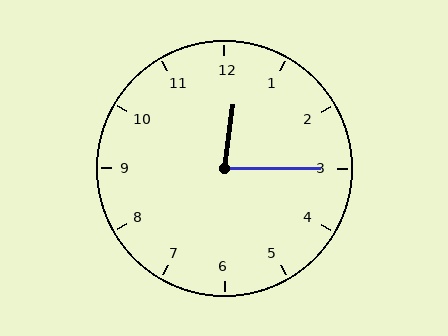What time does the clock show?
12:15.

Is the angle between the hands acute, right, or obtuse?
It is acute.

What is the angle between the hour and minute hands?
Approximately 82 degrees.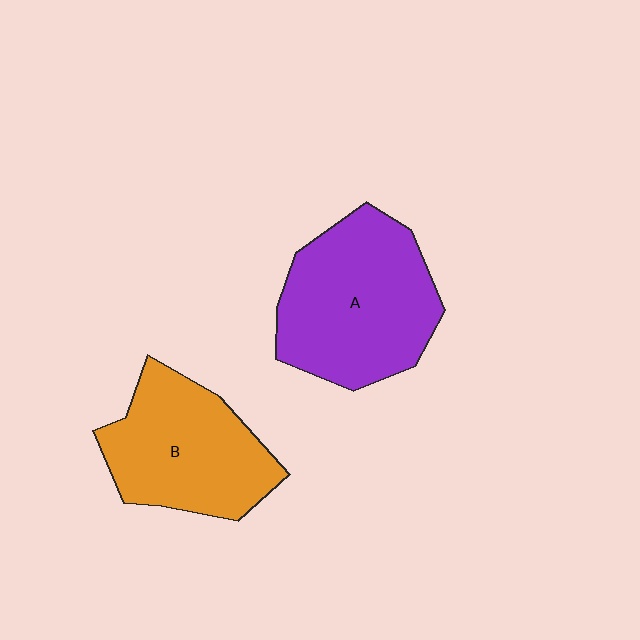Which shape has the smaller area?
Shape B (orange).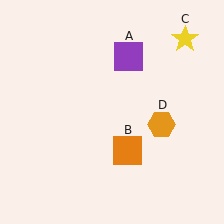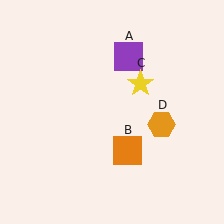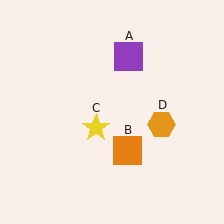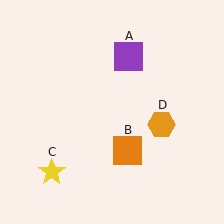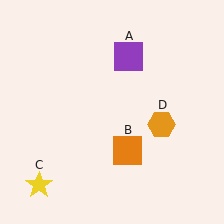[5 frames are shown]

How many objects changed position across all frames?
1 object changed position: yellow star (object C).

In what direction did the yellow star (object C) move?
The yellow star (object C) moved down and to the left.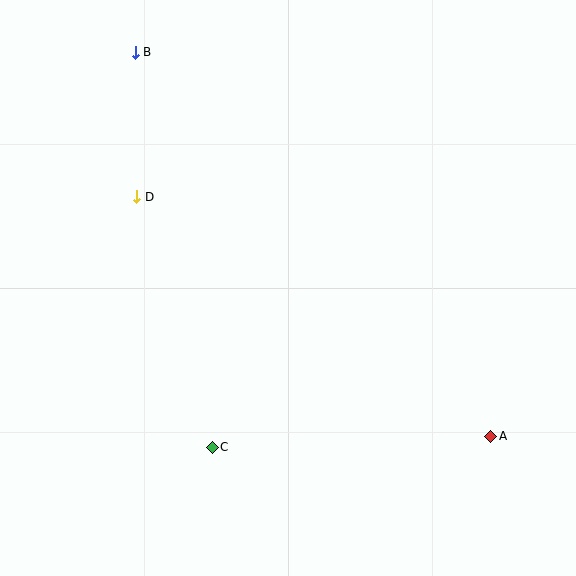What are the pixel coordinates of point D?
Point D is at (137, 197).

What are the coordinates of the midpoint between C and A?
The midpoint between C and A is at (351, 442).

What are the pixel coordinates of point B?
Point B is at (135, 52).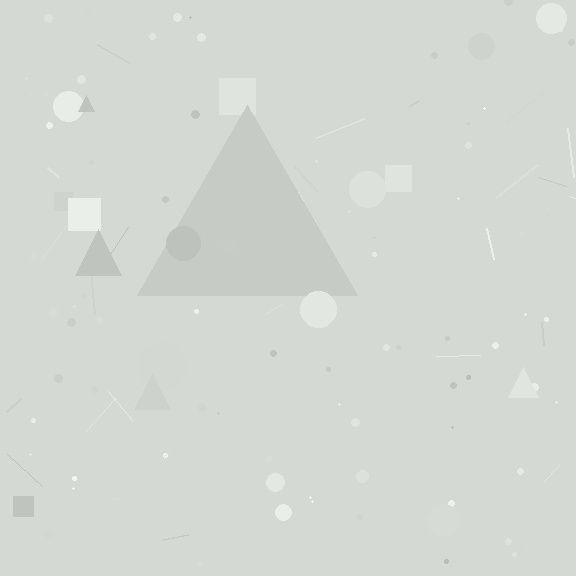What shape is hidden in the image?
A triangle is hidden in the image.